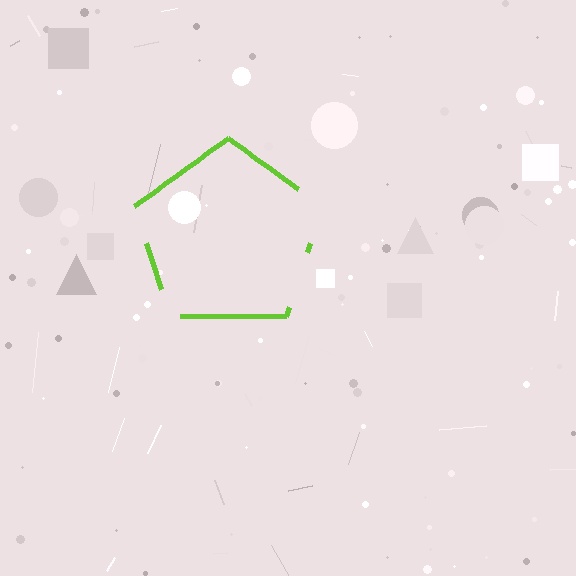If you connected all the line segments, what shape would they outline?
They would outline a pentagon.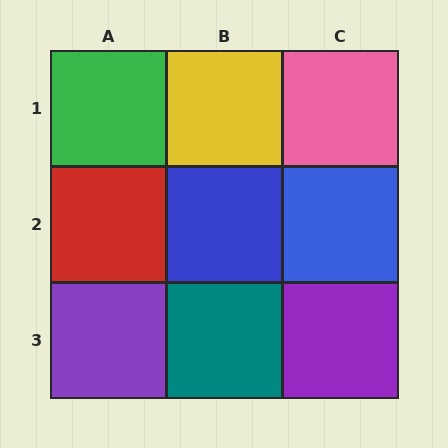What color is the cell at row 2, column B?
Blue.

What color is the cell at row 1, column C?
Pink.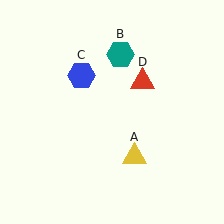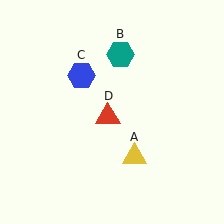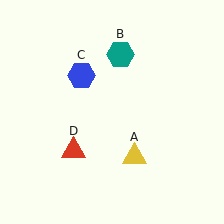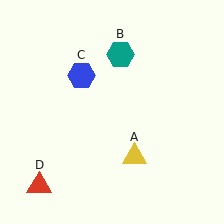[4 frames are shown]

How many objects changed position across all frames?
1 object changed position: red triangle (object D).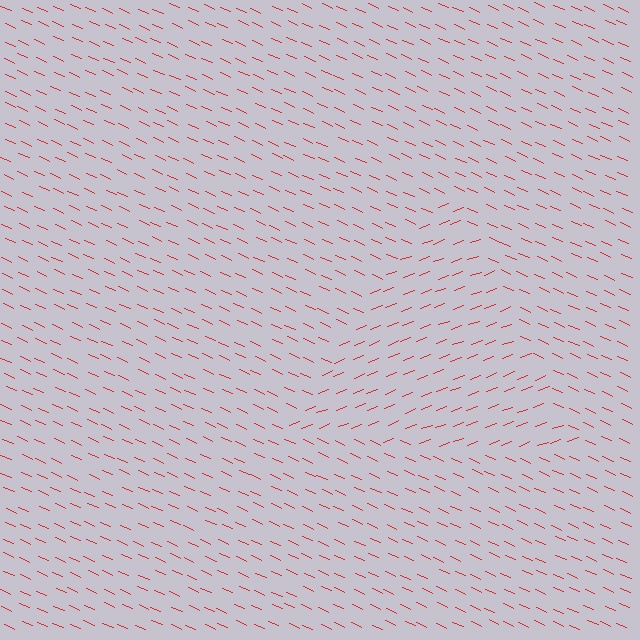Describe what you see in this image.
The image is filled with small red line segments. A triangle region in the image has lines oriented differently from the surrounding lines, creating a visible texture boundary.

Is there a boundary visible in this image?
Yes, there is a texture boundary formed by a change in line orientation.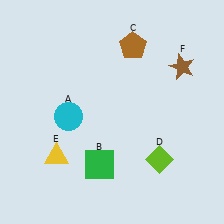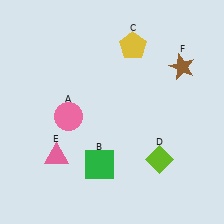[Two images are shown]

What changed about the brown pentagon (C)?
In Image 1, C is brown. In Image 2, it changed to yellow.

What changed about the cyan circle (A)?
In Image 1, A is cyan. In Image 2, it changed to pink.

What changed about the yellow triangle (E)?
In Image 1, E is yellow. In Image 2, it changed to pink.